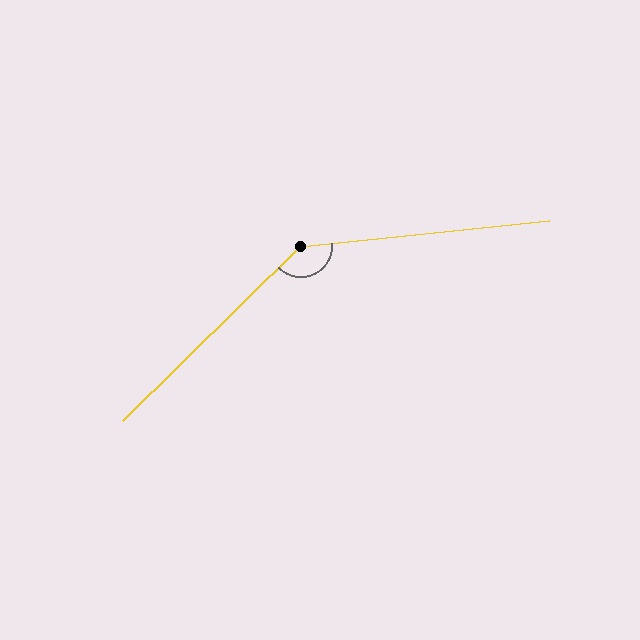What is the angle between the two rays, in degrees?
Approximately 141 degrees.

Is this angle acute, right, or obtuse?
It is obtuse.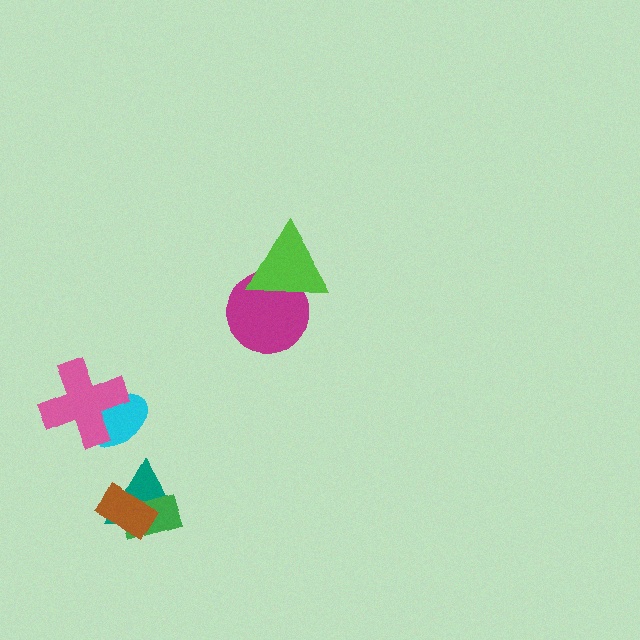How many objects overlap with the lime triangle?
1 object overlaps with the lime triangle.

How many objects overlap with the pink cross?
1 object overlaps with the pink cross.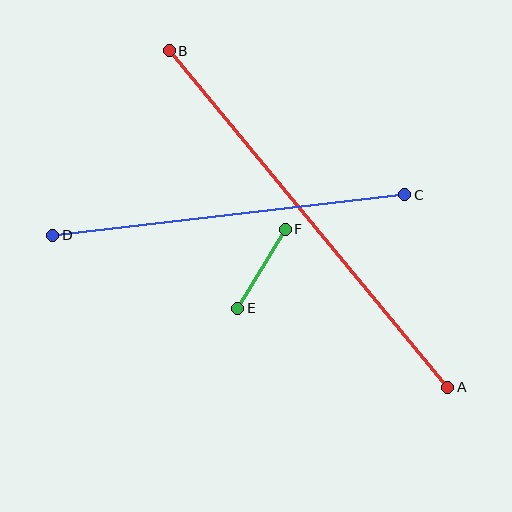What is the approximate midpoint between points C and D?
The midpoint is at approximately (229, 215) pixels.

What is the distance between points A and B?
The distance is approximately 437 pixels.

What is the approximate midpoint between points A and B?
The midpoint is at approximately (308, 219) pixels.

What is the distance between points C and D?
The distance is approximately 354 pixels.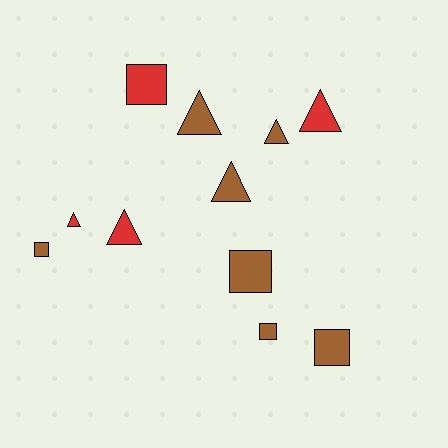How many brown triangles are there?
There are 3 brown triangles.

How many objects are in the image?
There are 11 objects.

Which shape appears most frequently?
Triangle, with 6 objects.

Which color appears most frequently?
Brown, with 7 objects.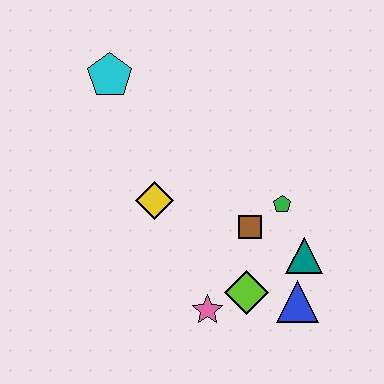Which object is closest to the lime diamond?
The pink star is closest to the lime diamond.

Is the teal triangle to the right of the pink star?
Yes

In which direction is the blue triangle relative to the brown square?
The blue triangle is below the brown square.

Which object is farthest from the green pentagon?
The cyan pentagon is farthest from the green pentagon.